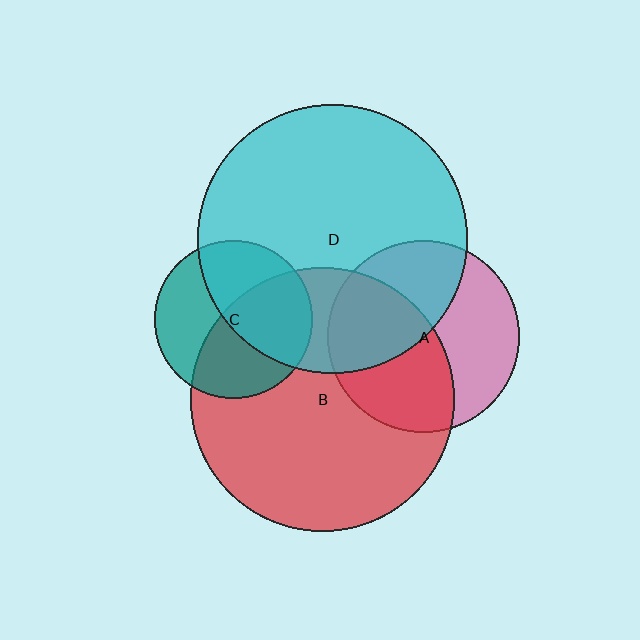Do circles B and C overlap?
Yes.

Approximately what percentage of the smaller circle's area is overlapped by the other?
Approximately 55%.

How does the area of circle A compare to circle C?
Approximately 1.5 times.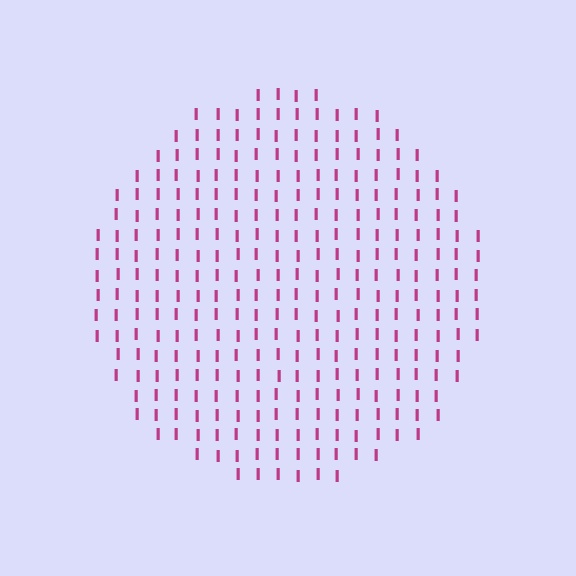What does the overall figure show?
The overall figure shows a circle.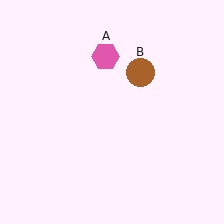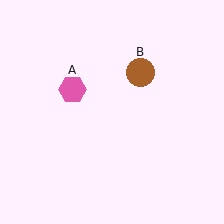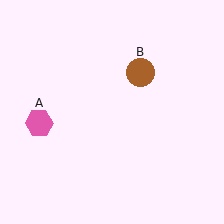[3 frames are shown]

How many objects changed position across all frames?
1 object changed position: pink hexagon (object A).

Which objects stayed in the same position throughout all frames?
Brown circle (object B) remained stationary.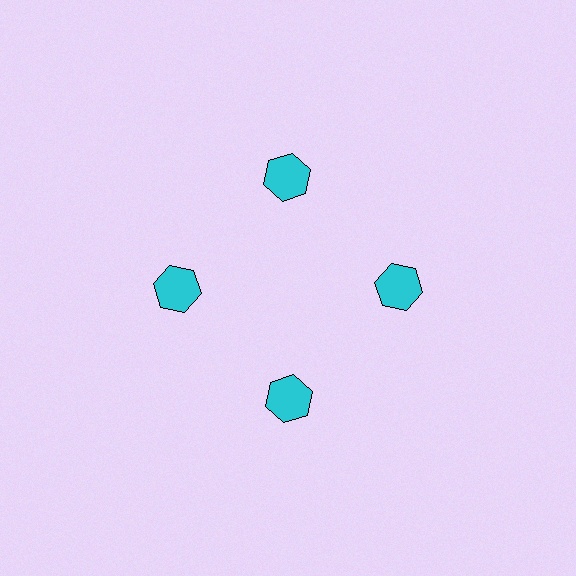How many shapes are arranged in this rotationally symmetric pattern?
There are 4 shapes, arranged in 4 groups of 1.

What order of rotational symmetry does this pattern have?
This pattern has 4-fold rotational symmetry.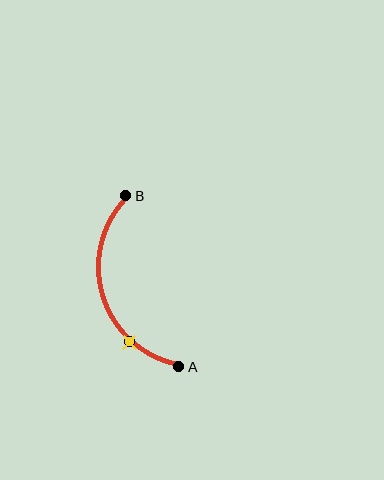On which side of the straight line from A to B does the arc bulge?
The arc bulges to the left of the straight line connecting A and B.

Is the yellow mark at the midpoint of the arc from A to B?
No. The yellow mark lies on the arc but is closer to endpoint A. The arc midpoint would be at the point on the curve equidistant along the arc from both A and B.